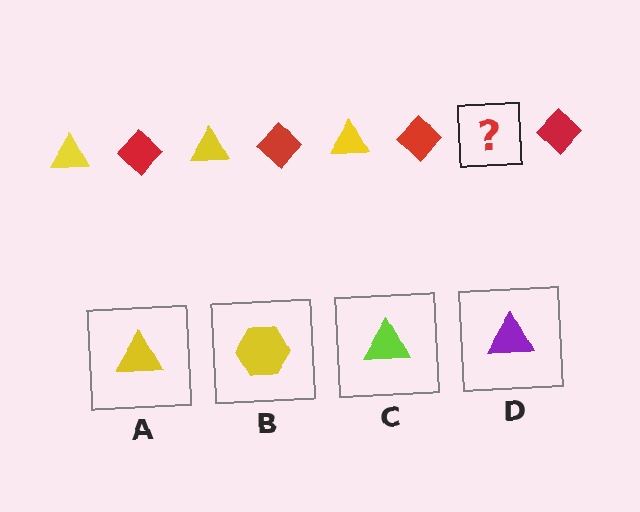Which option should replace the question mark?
Option A.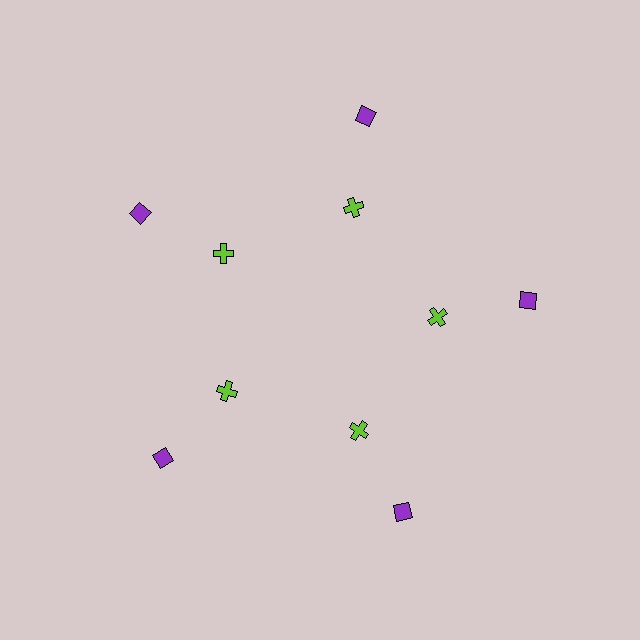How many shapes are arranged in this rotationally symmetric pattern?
There are 10 shapes, arranged in 5 groups of 2.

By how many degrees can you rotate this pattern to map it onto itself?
The pattern maps onto itself every 72 degrees of rotation.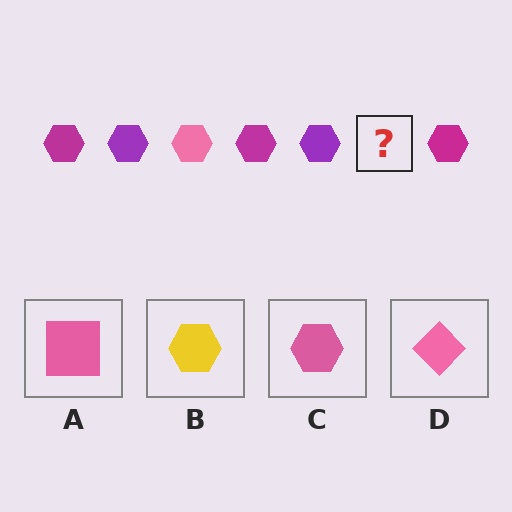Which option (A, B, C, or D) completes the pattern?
C.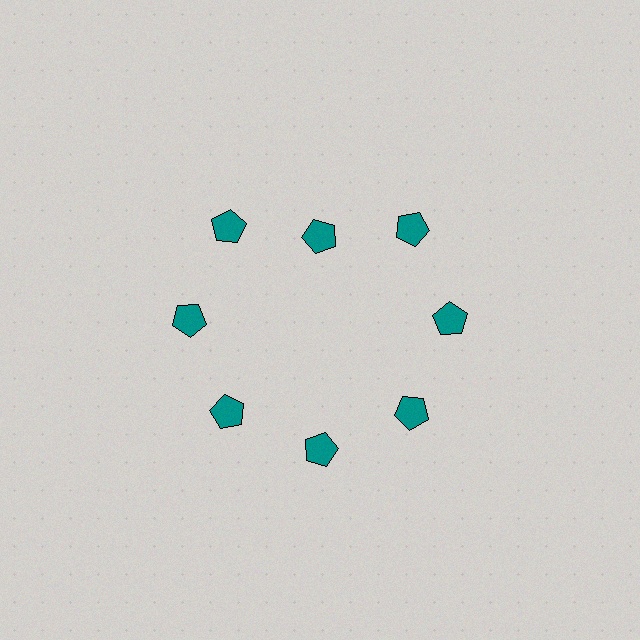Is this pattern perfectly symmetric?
No. The 8 teal pentagons are arranged in a ring, but one element near the 12 o'clock position is pulled inward toward the center, breaking the 8-fold rotational symmetry.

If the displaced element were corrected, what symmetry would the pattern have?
It would have 8-fold rotational symmetry — the pattern would map onto itself every 45 degrees.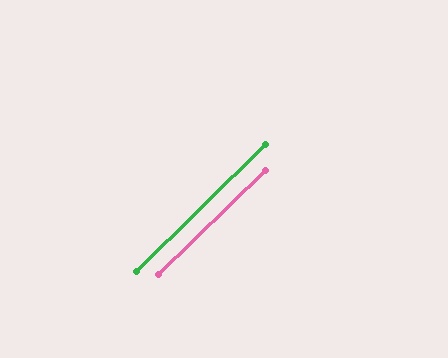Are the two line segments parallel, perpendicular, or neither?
Parallel — their directions differ by only 0.5°.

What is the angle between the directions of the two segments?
Approximately 1 degree.